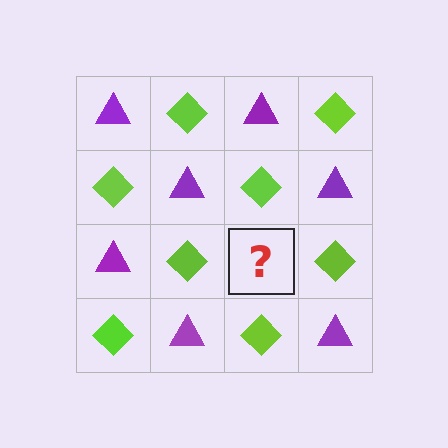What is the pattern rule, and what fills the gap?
The rule is that it alternates purple triangle and lime diamond in a checkerboard pattern. The gap should be filled with a purple triangle.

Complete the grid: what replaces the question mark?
The question mark should be replaced with a purple triangle.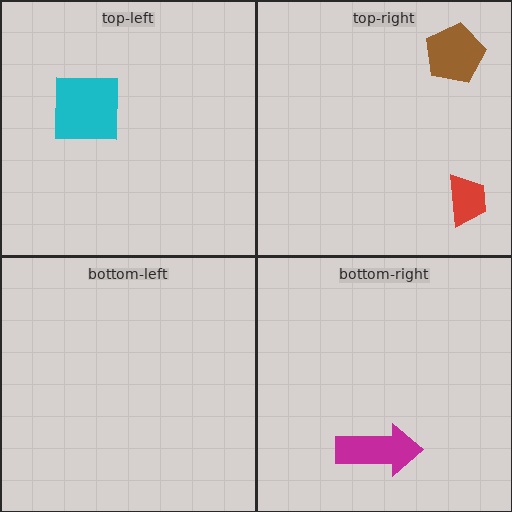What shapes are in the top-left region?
The cyan square.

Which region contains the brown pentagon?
The top-right region.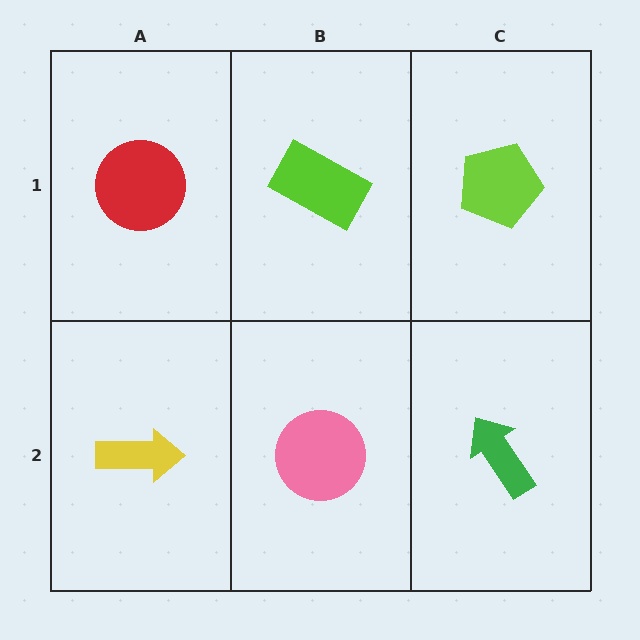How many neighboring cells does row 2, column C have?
2.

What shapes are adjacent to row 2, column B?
A lime rectangle (row 1, column B), a yellow arrow (row 2, column A), a green arrow (row 2, column C).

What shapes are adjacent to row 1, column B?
A pink circle (row 2, column B), a red circle (row 1, column A), a lime pentagon (row 1, column C).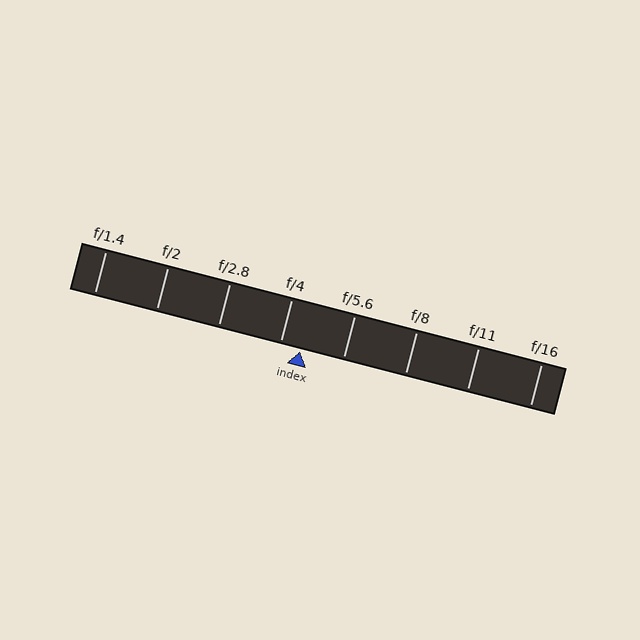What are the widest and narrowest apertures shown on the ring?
The widest aperture shown is f/1.4 and the narrowest is f/16.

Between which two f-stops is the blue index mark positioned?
The index mark is between f/4 and f/5.6.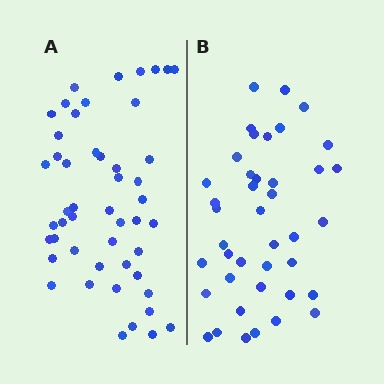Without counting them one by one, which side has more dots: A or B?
Region A (the left region) has more dots.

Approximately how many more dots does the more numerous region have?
Region A has roughly 8 or so more dots than region B.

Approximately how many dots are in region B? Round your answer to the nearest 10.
About 40 dots. (The exact count is 41, which rounds to 40.)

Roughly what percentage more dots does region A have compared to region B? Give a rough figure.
About 20% more.